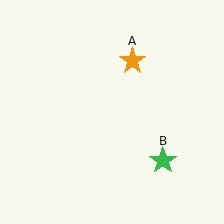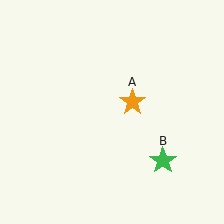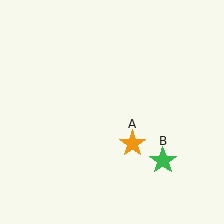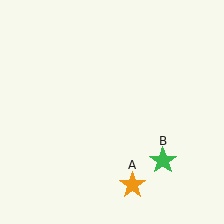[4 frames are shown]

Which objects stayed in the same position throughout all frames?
Green star (object B) remained stationary.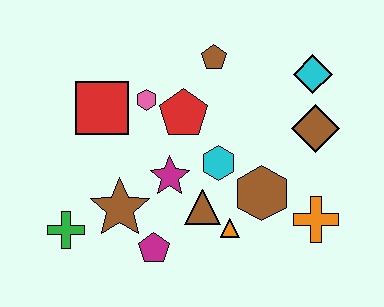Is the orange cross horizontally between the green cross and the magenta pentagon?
No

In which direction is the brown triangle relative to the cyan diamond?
The brown triangle is below the cyan diamond.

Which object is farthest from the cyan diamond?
The green cross is farthest from the cyan diamond.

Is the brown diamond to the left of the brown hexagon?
No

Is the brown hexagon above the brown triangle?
Yes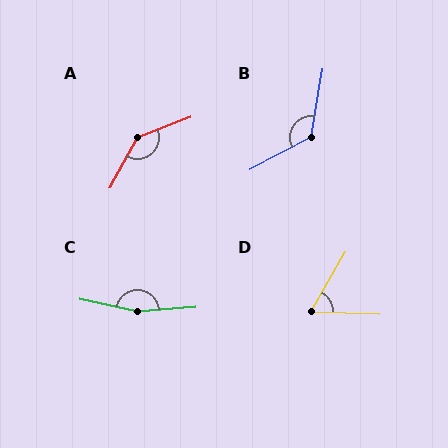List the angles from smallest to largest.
D (62°), B (127°), A (140°), C (163°).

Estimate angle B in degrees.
Approximately 127 degrees.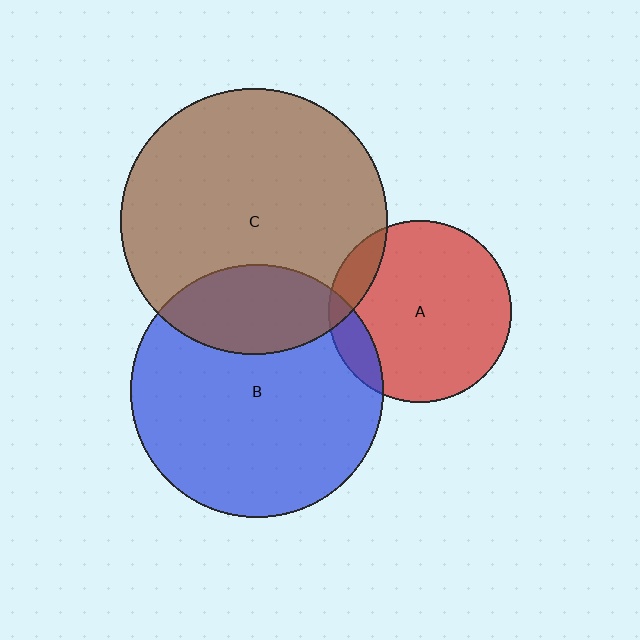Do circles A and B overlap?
Yes.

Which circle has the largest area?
Circle C (brown).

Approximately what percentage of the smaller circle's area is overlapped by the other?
Approximately 10%.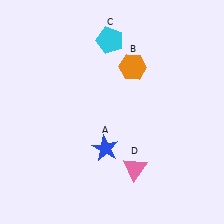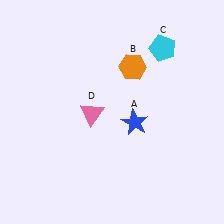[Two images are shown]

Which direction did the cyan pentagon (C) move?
The cyan pentagon (C) moved right.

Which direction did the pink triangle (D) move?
The pink triangle (D) moved up.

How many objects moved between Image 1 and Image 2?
3 objects moved between the two images.